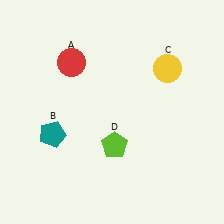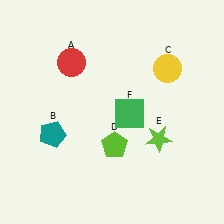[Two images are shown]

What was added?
A lime star (E), a green square (F) were added in Image 2.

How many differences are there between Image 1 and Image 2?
There are 2 differences between the two images.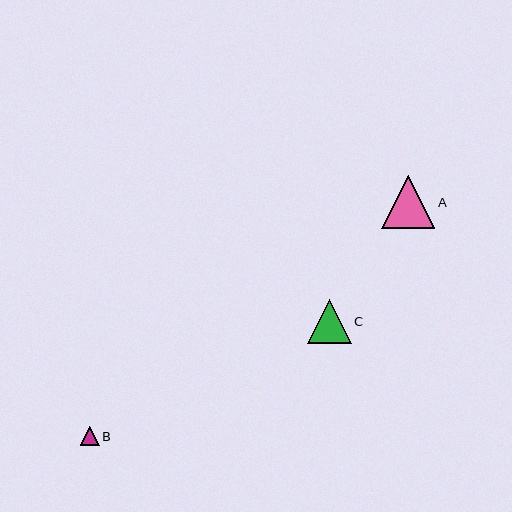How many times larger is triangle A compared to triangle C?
Triangle A is approximately 1.2 times the size of triangle C.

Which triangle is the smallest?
Triangle B is the smallest with a size of approximately 19 pixels.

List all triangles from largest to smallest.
From largest to smallest: A, C, B.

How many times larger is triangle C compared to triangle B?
Triangle C is approximately 2.3 times the size of triangle B.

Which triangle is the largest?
Triangle A is the largest with a size of approximately 54 pixels.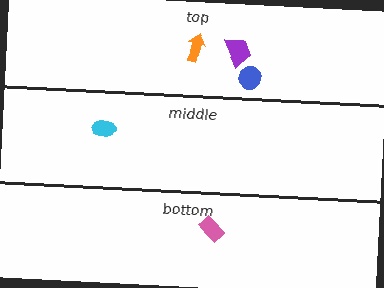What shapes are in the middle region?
The cyan ellipse.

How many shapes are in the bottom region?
1.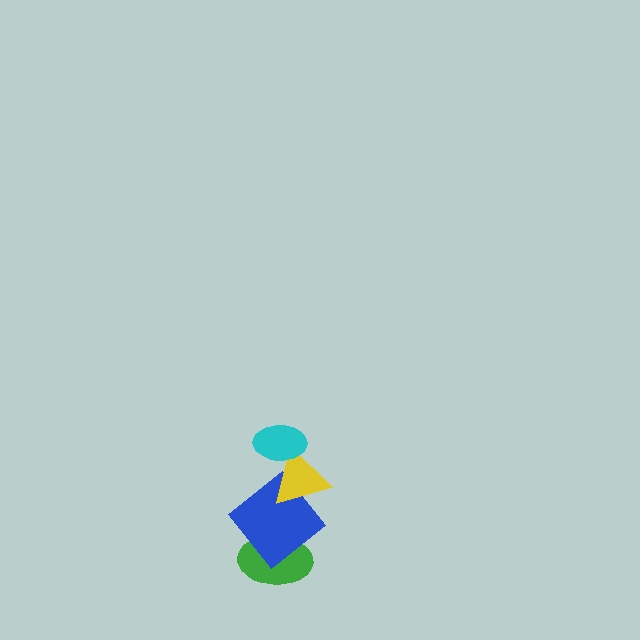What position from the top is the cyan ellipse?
The cyan ellipse is 1st from the top.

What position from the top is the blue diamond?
The blue diamond is 3rd from the top.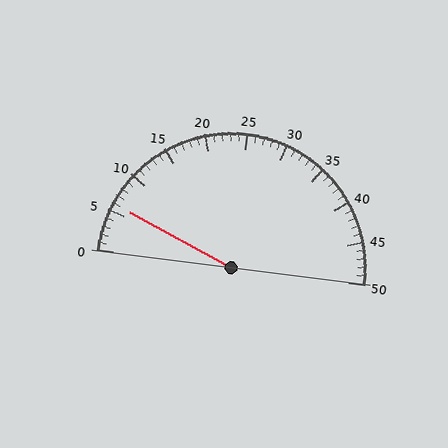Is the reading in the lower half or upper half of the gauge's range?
The reading is in the lower half of the range (0 to 50).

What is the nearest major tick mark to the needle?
The nearest major tick mark is 5.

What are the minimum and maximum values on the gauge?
The gauge ranges from 0 to 50.